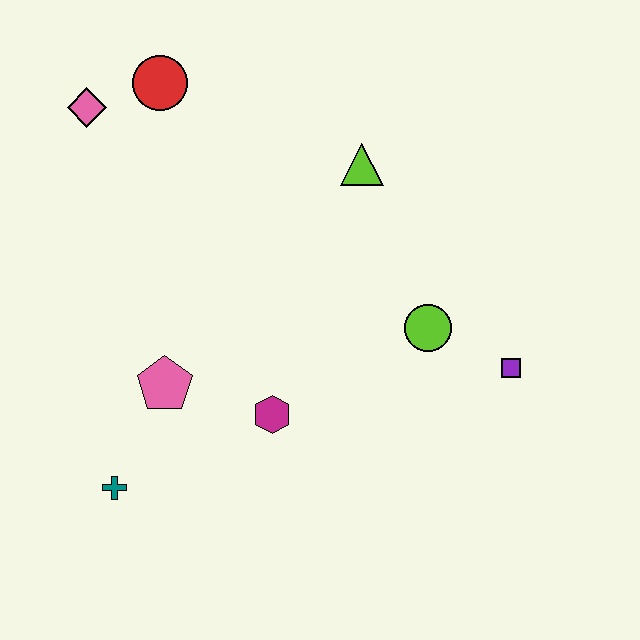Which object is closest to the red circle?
The pink diamond is closest to the red circle.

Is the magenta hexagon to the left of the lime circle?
Yes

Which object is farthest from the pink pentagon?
The purple square is farthest from the pink pentagon.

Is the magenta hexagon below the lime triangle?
Yes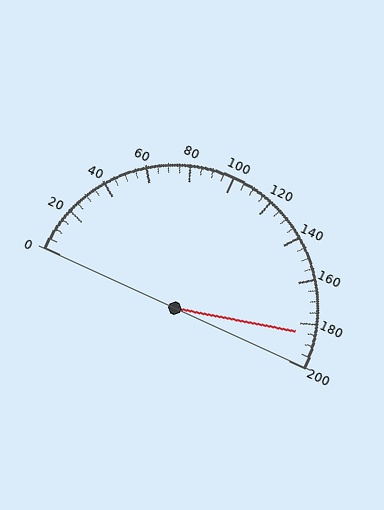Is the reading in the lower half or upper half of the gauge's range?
The reading is in the upper half of the range (0 to 200).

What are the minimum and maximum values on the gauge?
The gauge ranges from 0 to 200.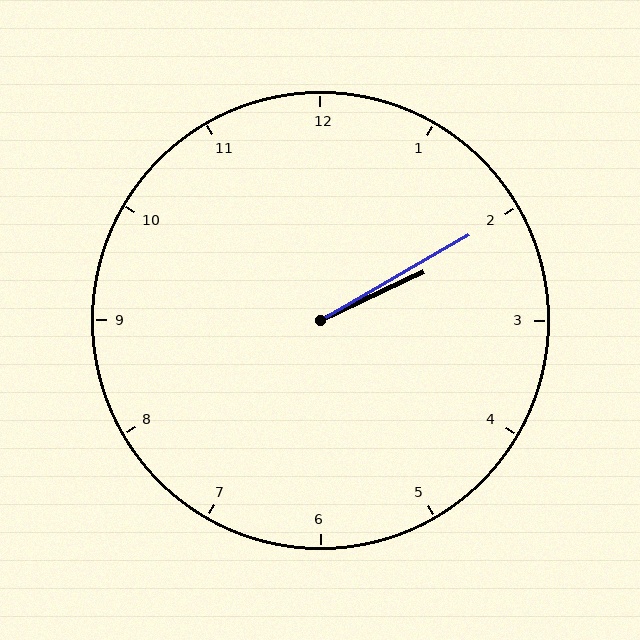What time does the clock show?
2:10.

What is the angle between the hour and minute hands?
Approximately 5 degrees.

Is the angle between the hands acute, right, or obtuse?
It is acute.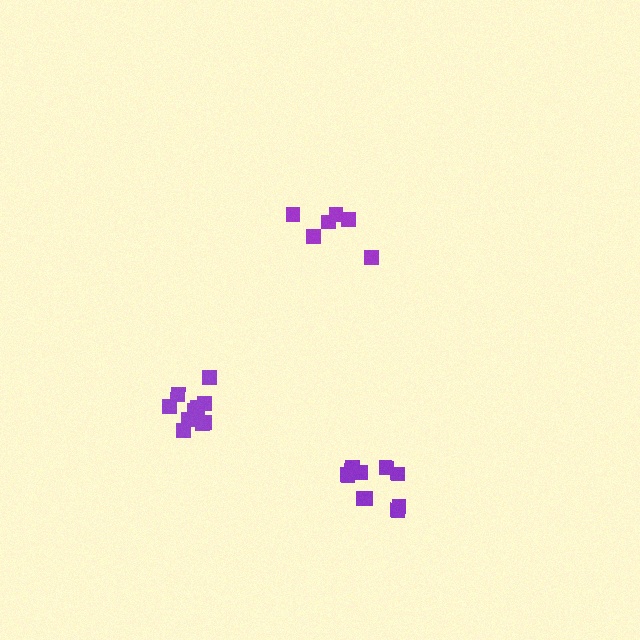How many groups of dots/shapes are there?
There are 3 groups.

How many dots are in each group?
Group 1: 6 dots, Group 2: 10 dots, Group 3: 11 dots (27 total).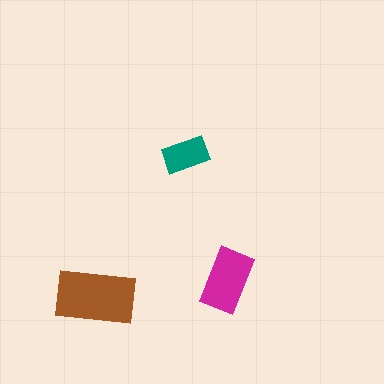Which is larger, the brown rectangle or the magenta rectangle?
The brown one.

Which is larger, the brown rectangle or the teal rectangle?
The brown one.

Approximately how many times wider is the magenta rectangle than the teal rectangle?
About 1.5 times wider.